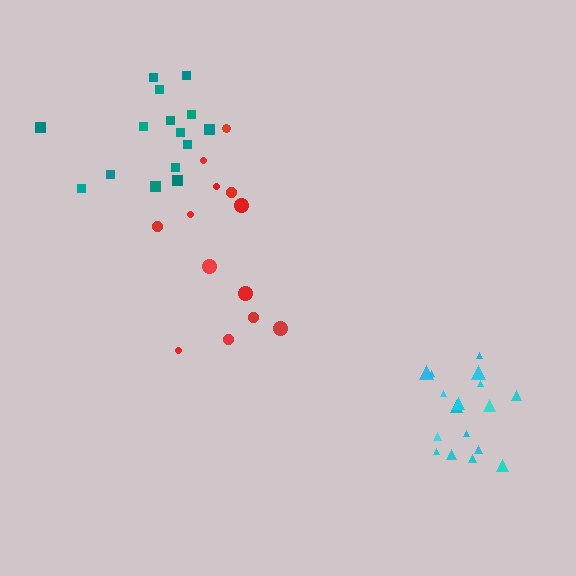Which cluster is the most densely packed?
Cyan.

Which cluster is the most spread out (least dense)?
Teal.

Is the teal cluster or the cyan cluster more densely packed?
Cyan.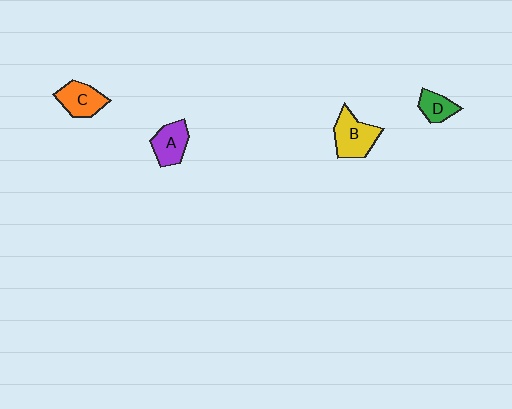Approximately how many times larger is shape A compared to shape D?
Approximately 1.4 times.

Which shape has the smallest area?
Shape D (green).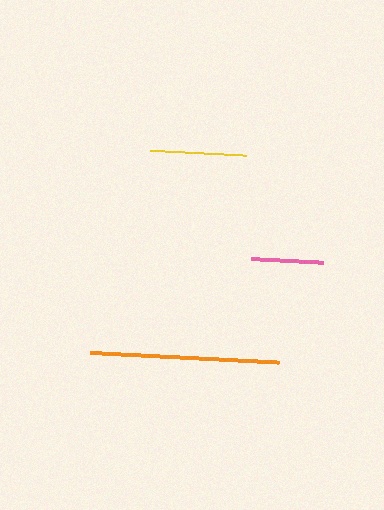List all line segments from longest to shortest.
From longest to shortest: orange, yellow, pink.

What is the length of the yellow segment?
The yellow segment is approximately 96 pixels long.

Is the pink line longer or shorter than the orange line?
The orange line is longer than the pink line.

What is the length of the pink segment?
The pink segment is approximately 71 pixels long.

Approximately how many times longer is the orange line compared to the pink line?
The orange line is approximately 2.6 times the length of the pink line.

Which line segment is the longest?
The orange line is the longest at approximately 189 pixels.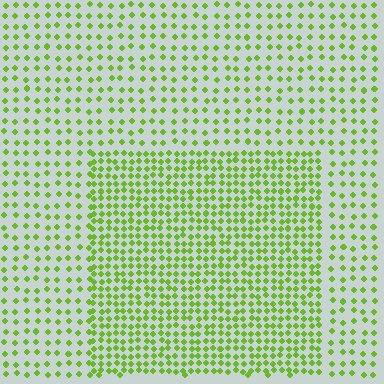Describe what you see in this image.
The image contains small lime elements arranged at two different densities. A rectangle-shaped region is visible where the elements are more densely packed than the surrounding area.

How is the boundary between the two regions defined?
The boundary is defined by a change in element density (approximately 2.0x ratio). All elements are the same color, size, and shape.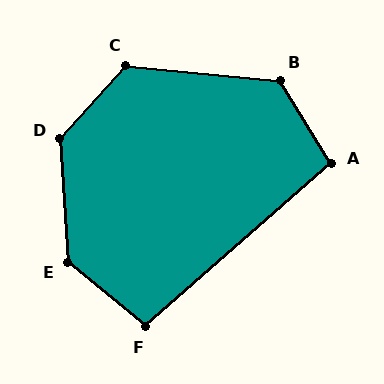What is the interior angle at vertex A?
Approximately 100 degrees (obtuse).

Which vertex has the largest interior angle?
D, at approximately 134 degrees.